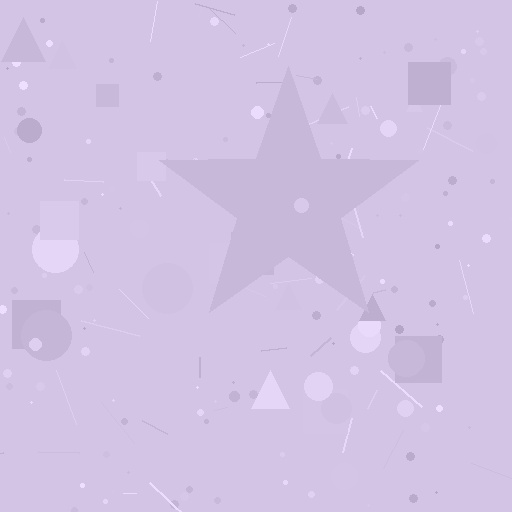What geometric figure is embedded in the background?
A star is embedded in the background.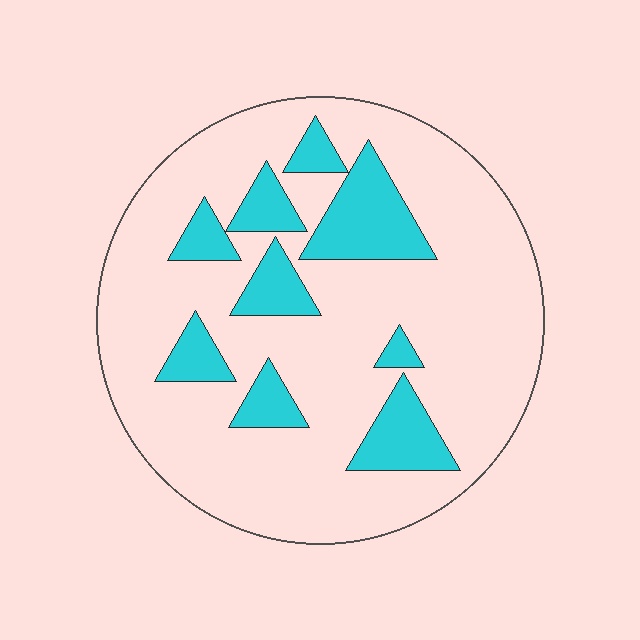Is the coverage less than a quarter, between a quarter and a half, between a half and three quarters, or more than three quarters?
Less than a quarter.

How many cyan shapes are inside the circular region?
9.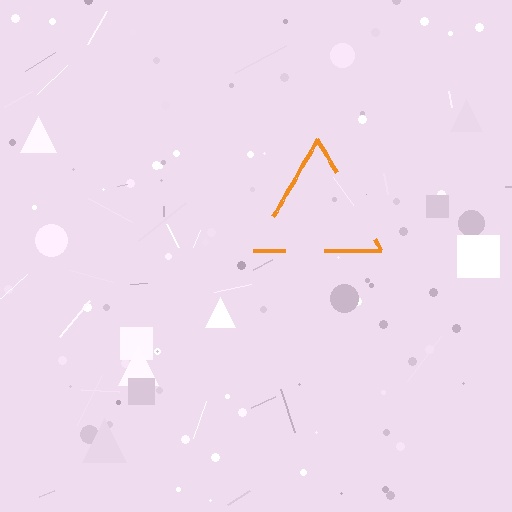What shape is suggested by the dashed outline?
The dashed outline suggests a triangle.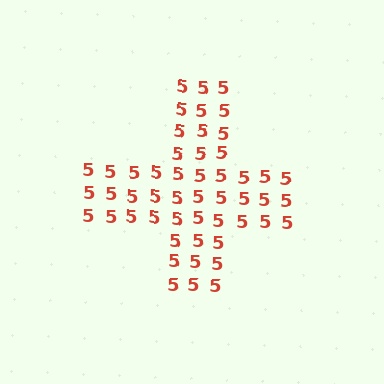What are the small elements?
The small elements are digit 5's.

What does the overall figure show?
The overall figure shows a cross.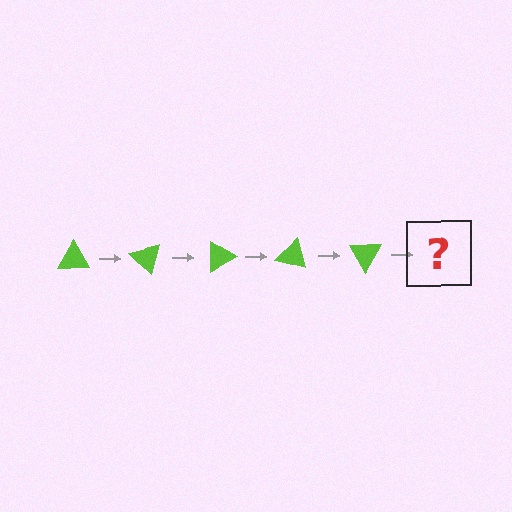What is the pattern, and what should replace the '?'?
The pattern is that the triangle rotates 45 degrees each step. The '?' should be a lime triangle rotated 225 degrees.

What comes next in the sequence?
The next element should be a lime triangle rotated 225 degrees.